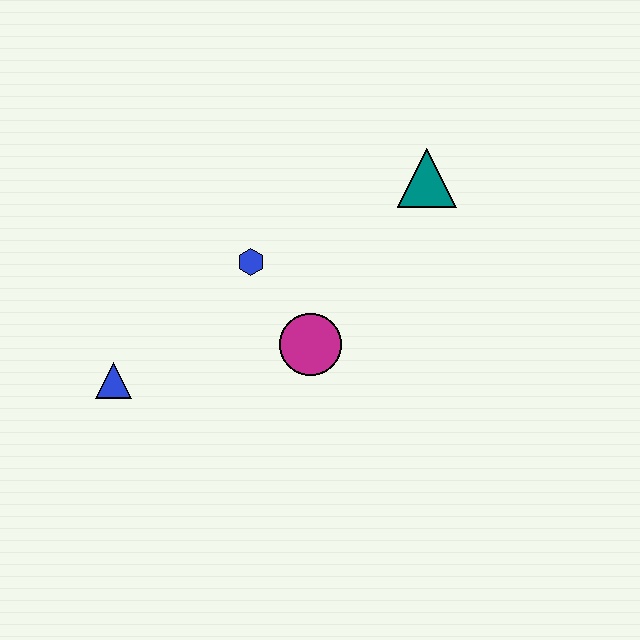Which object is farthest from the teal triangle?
The blue triangle is farthest from the teal triangle.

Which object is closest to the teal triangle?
The blue hexagon is closest to the teal triangle.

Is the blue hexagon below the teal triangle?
Yes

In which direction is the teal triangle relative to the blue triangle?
The teal triangle is to the right of the blue triangle.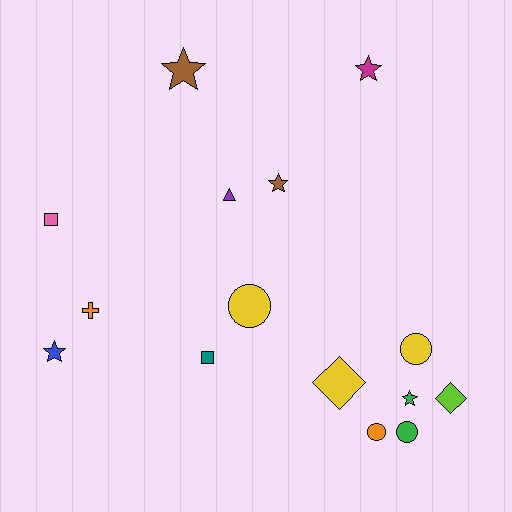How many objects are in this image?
There are 15 objects.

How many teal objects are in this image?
There is 1 teal object.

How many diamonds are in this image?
There are 2 diamonds.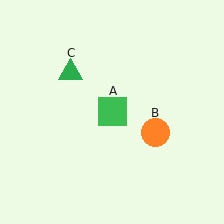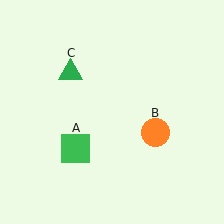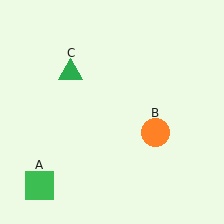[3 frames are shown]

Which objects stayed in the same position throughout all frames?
Orange circle (object B) and green triangle (object C) remained stationary.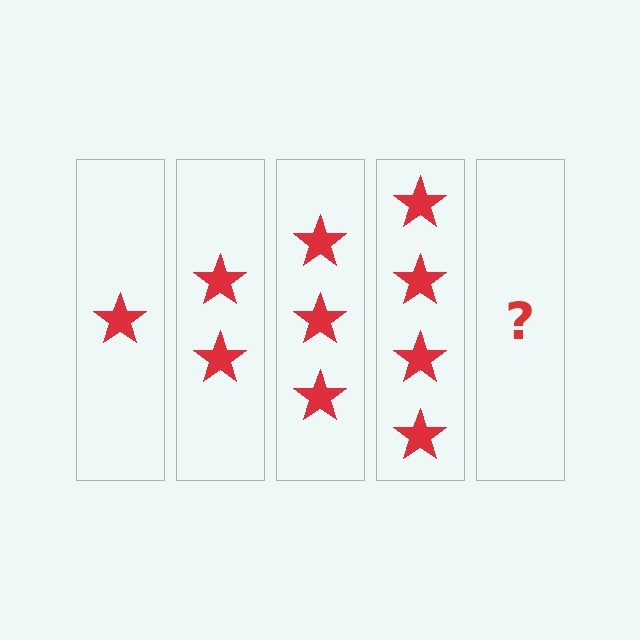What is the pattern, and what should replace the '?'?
The pattern is that each step adds one more star. The '?' should be 5 stars.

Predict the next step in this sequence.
The next step is 5 stars.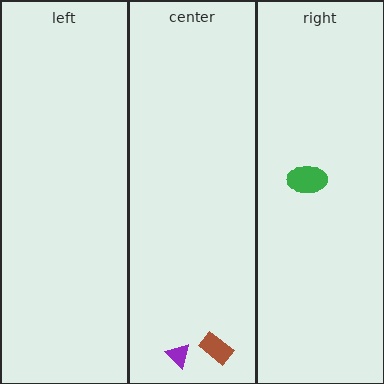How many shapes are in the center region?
2.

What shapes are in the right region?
The green ellipse.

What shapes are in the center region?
The brown rectangle, the purple triangle.